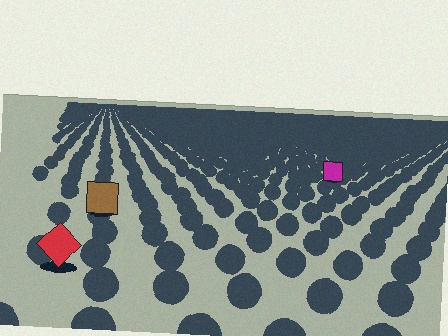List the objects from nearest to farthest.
From nearest to farthest: the red diamond, the brown square, the magenta square.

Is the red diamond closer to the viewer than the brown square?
Yes. The red diamond is closer — you can tell from the texture gradient: the ground texture is coarser near it.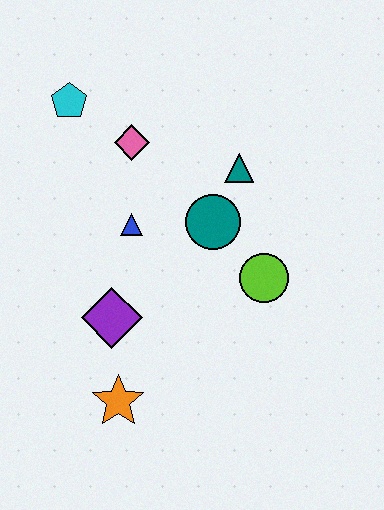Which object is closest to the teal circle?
The teal triangle is closest to the teal circle.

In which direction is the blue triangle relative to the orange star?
The blue triangle is above the orange star.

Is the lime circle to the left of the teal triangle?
No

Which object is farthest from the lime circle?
The cyan pentagon is farthest from the lime circle.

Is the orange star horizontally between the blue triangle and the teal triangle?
No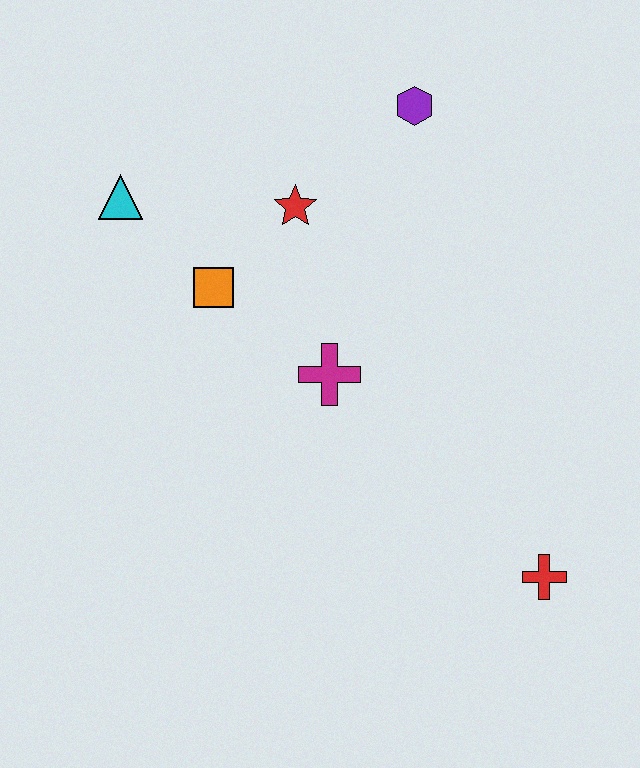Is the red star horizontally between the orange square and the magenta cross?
Yes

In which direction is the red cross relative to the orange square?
The red cross is to the right of the orange square.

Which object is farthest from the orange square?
The red cross is farthest from the orange square.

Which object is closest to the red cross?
The magenta cross is closest to the red cross.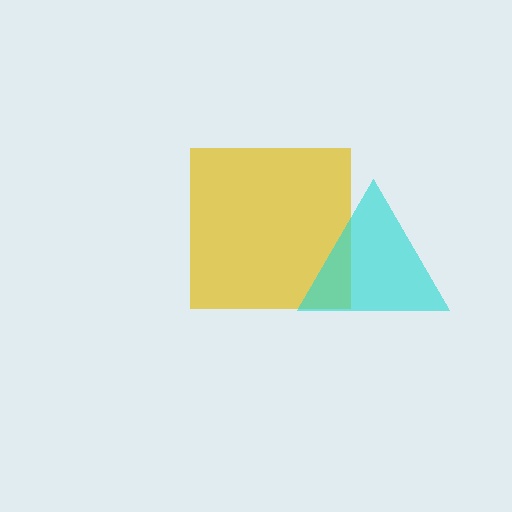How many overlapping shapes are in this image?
There are 2 overlapping shapes in the image.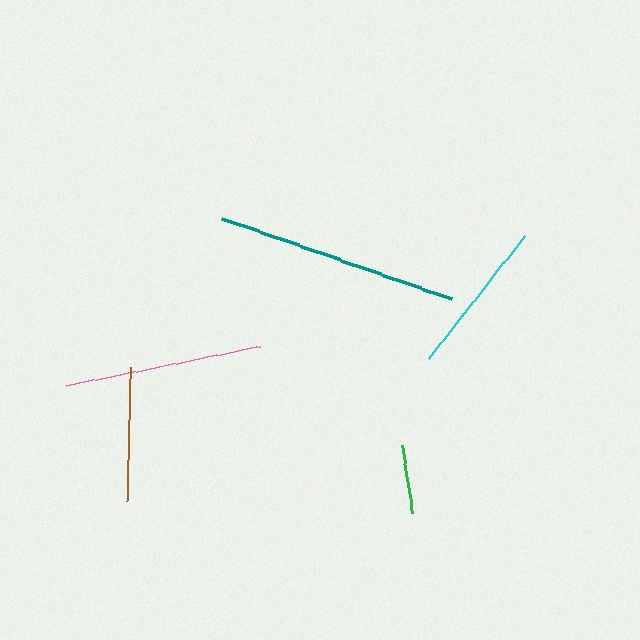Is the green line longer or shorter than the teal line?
The teal line is longer than the green line.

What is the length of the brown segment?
The brown segment is approximately 134 pixels long.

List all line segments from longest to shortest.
From longest to shortest: teal, pink, cyan, brown, green.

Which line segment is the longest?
The teal line is the longest at approximately 243 pixels.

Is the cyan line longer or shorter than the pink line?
The pink line is longer than the cyan line.